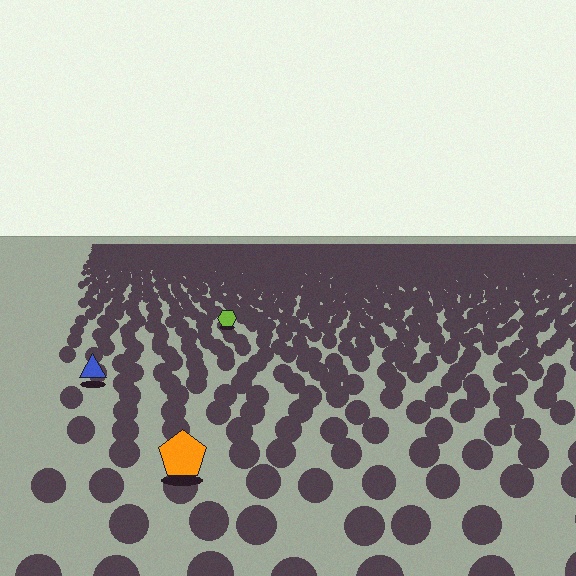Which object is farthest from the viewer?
The lime hexagon is farthest from the viewer. It appears smaller and the ground texture around it is denser.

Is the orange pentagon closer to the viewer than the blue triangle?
Yes. The orange pentagon is closer — you can tell from the texture gradient: the ground texture is coarser near it.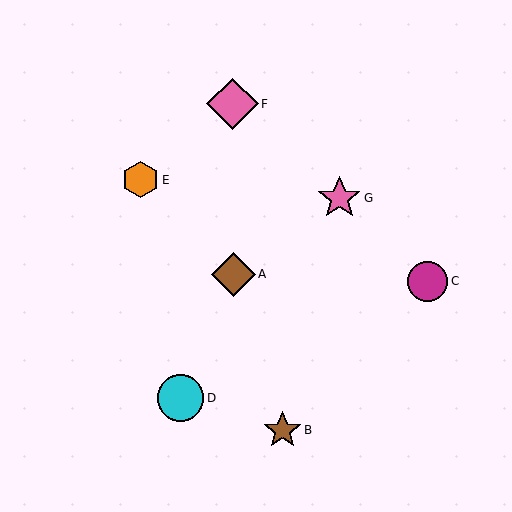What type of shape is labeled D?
Shape D is a cyan circle.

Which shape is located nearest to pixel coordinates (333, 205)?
The pink star (labeled G) at (339, 198) is nearest to that location.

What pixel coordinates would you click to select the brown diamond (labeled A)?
Click at (233, 274) to select the brown diamond A.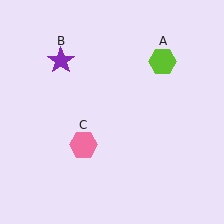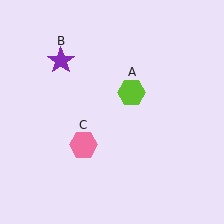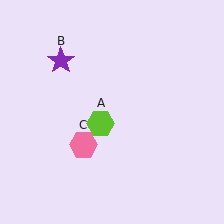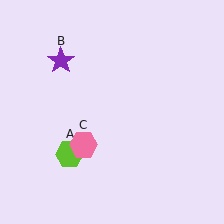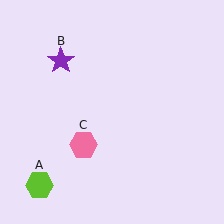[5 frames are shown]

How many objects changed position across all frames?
1 object changed position: lime hexagon (object A).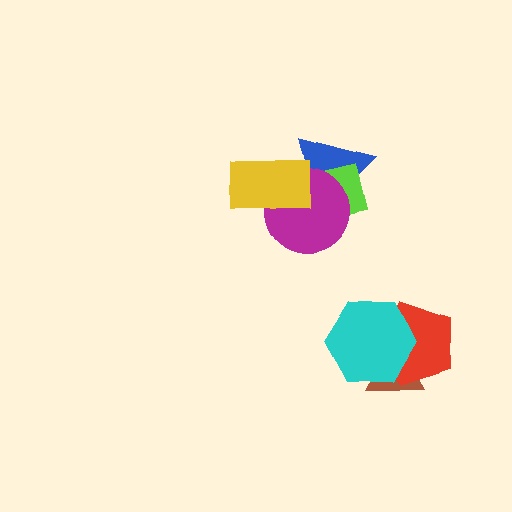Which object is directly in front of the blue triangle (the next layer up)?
The lime square is directly in front of the blue triangle.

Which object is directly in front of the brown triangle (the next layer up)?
The red pentagon is directly in front of the brown triangle.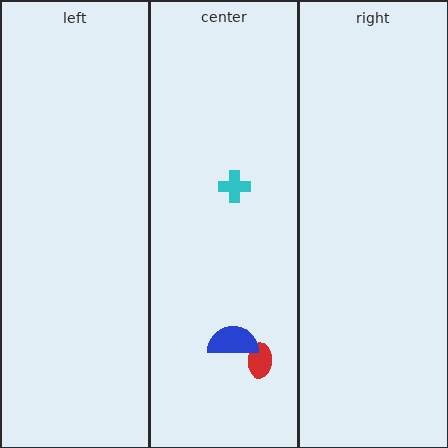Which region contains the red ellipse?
The center region.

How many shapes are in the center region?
3.